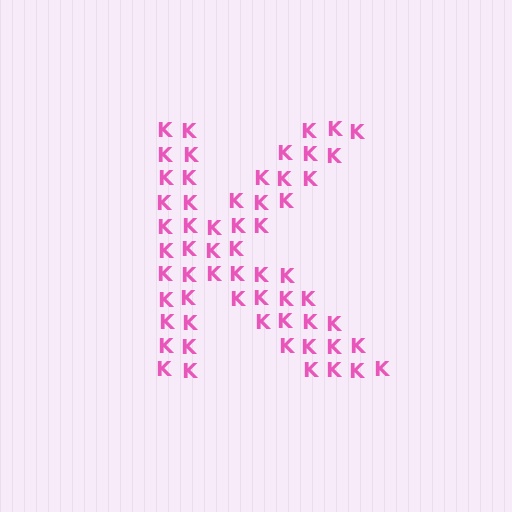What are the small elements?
The small elements are letter K's.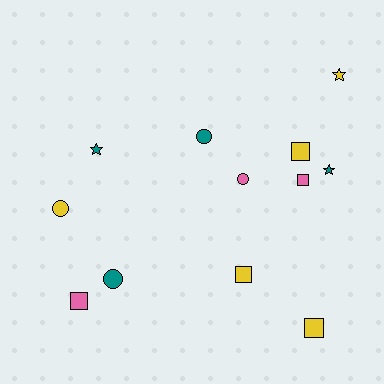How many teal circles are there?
There are 2 teal circles.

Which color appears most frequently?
Yellow, with 5 objects.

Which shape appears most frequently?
Square, with 5 objects.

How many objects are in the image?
There are 12 objects.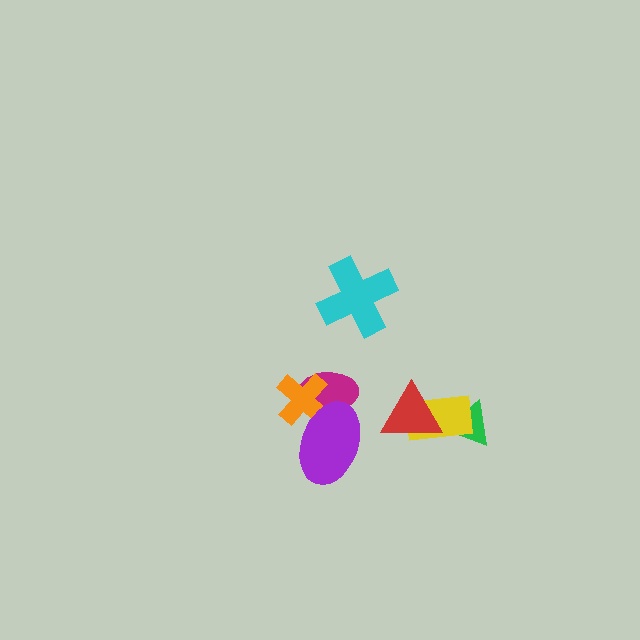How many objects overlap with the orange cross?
2 objects overlap with the orange cross.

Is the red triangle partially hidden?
No, no other shape covers it.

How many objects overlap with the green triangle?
1 object overlaps with the green triangle.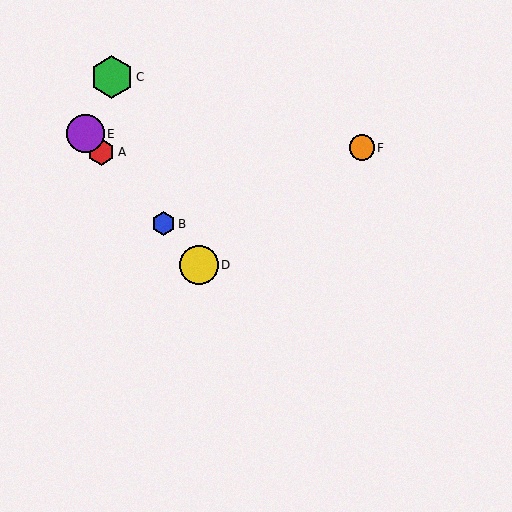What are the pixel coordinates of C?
Object C is at (112, 77).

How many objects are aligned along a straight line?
4 objects (A, B, D, E) are aligned along a straight line.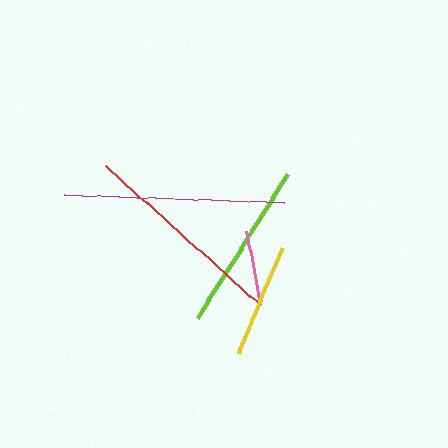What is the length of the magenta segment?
The magenta segment is approximately 220 pixels long.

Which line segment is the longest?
The magenta line is the longest at approximately 220 pixels.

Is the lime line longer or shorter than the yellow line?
The lime line is longer than the yellow line.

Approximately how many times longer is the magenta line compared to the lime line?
The magenta line is approximately 1.3 times the length of the lime line.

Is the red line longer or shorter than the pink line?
The red line is longer than the pink line.